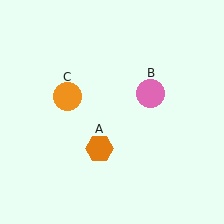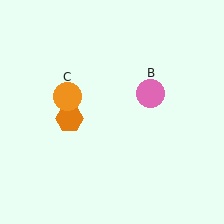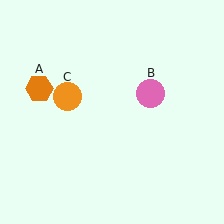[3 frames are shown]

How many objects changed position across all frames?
1 object changed position: orange hexagon (object A).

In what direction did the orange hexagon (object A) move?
The orange hexagon (object A) moved up and to the left.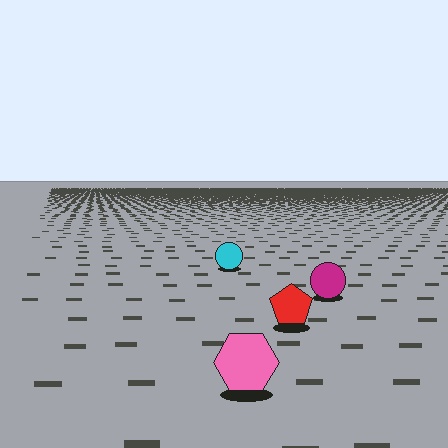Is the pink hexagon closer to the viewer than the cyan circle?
Yes. The pink hexagon is closer — you can tell from the texture gradient: the ground texture is coarser near it.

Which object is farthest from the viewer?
The cyan circle is farthest from the viewer. It appears smaller and the ground texture around it is denser.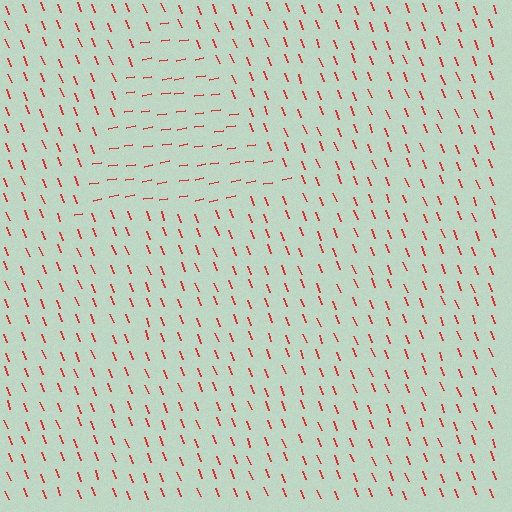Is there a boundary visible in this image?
Yes, there is a texture boundary formed by a change in line orientation.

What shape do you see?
I see a triangle.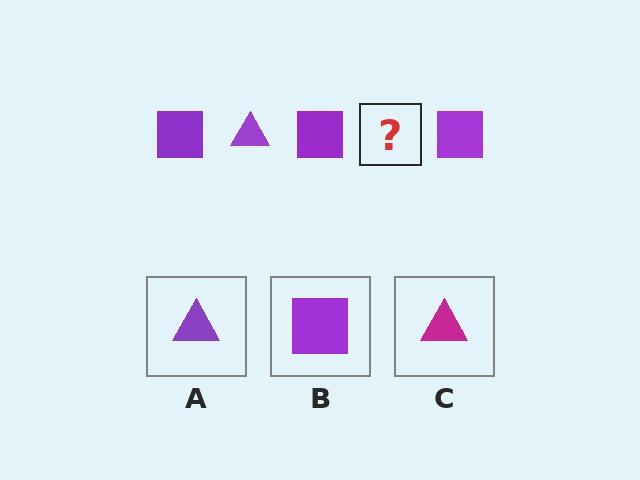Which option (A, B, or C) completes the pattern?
A.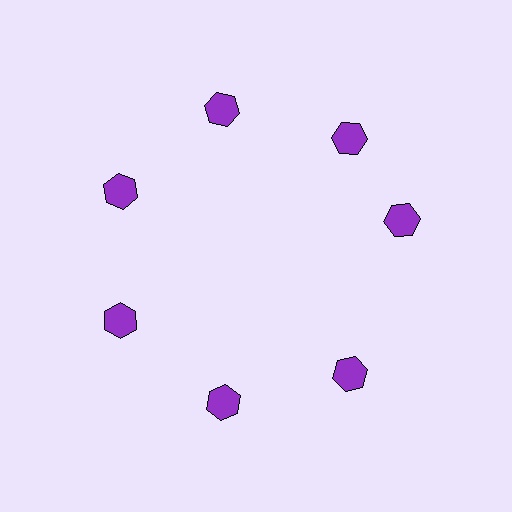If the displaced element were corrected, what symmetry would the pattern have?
It would have 7-fold rotational symmetry — the pattern would map onto itself every 51 degrees.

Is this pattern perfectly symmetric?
No. The 7 purple hexagons are arranged in a ring, but one element near the 3 o'clock position is rotated out of alignment along the ring, breaking the 7-fold rotational symmetry.